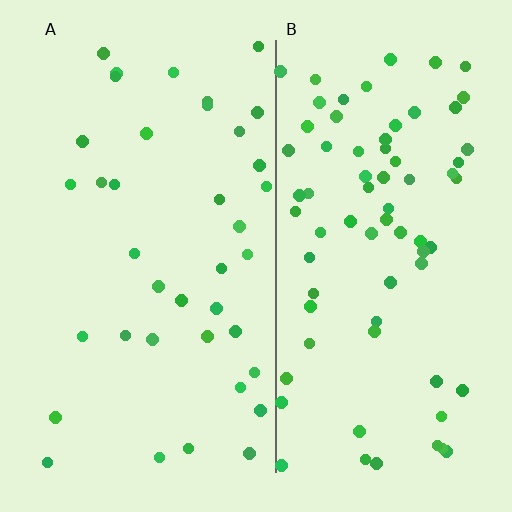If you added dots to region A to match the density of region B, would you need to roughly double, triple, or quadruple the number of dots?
Approximately double.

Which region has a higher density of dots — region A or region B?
B (the right).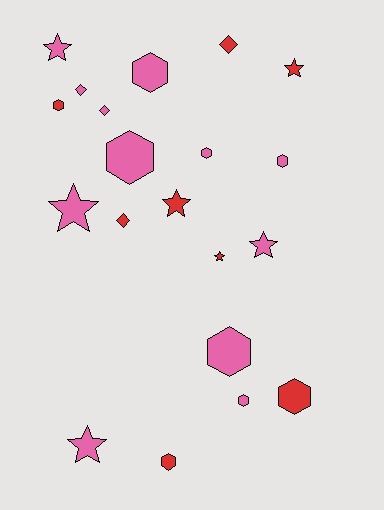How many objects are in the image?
There are 20 objects.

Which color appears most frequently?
Pink, with 12 objects.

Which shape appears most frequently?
Hexagon, with 9 objects.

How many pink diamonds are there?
There are 2 pink diamonds.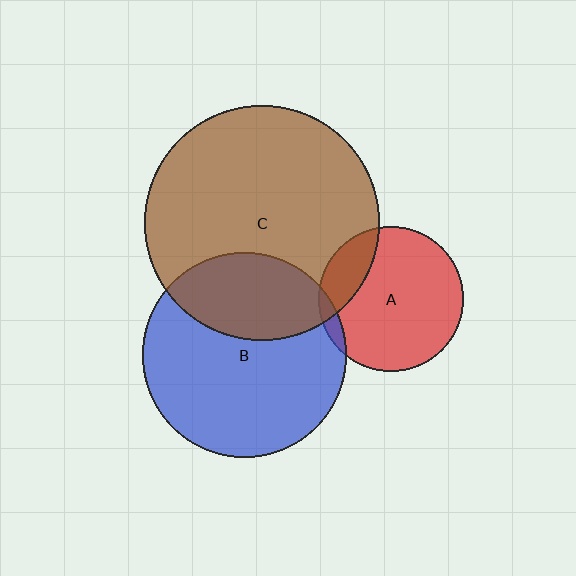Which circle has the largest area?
Circle C (brown).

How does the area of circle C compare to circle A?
Approximately 2.6 times.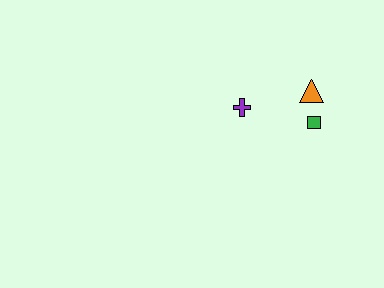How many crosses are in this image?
There is 1 cross.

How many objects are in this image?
There are 3 objects.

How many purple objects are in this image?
There is 1 purple object.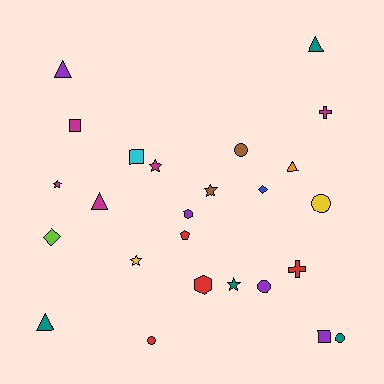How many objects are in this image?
There are 25 objects.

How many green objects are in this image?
There are no green objects.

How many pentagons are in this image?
There is 1 pentagon.